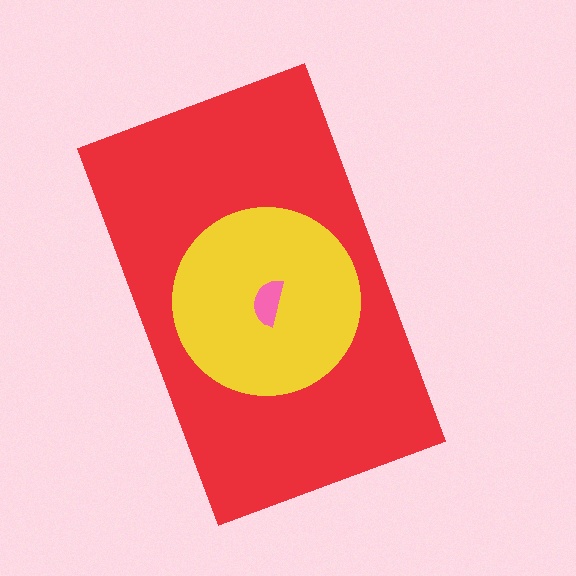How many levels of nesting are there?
3.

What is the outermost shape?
The red rectangle.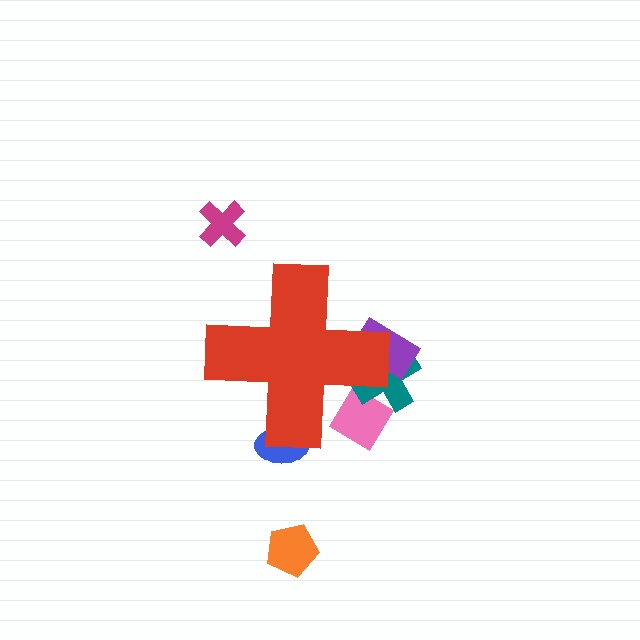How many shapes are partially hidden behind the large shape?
4 shapes are partially hidden.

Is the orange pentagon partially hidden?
No, the orange pentagon is fully visible.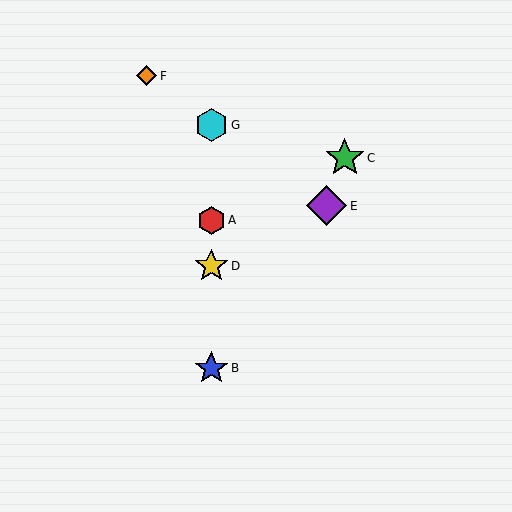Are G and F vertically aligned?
No, G is at x≈211 and F is at x≈147.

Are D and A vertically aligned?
Yes, both are at x≈211.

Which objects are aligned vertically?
Objects A, B, D, G are aligned vertically.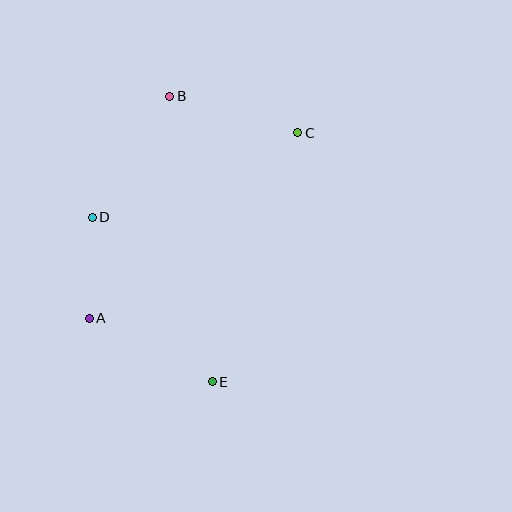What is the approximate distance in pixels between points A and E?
The distance between A and E is approximately 139 pixels.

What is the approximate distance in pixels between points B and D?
The distance between B and D is approximately 144 pixels.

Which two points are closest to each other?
Points A and D are closest to each other.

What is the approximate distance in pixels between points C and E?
The distance between C and E is approximately 263 pixels.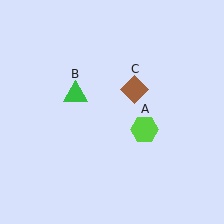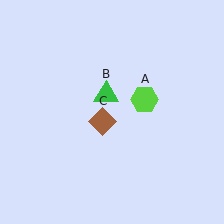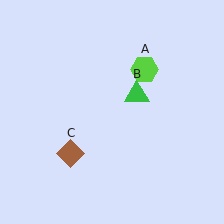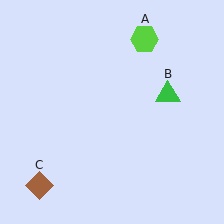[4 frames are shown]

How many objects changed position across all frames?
3 objects changed position: lime hexagon (object A), green triangle (object B), brown diamond (object C).